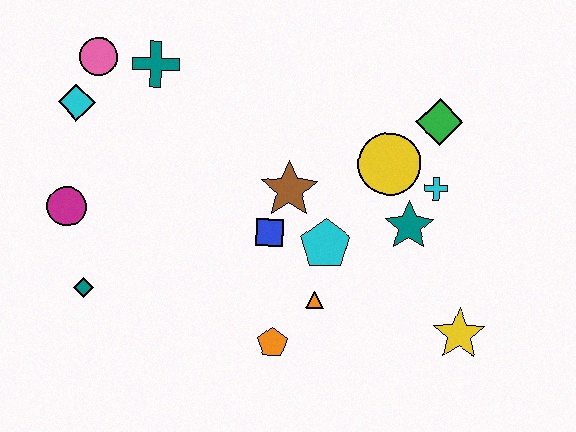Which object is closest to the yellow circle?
The cyan cross is closest to the yellow circle.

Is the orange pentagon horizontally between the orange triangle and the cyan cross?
No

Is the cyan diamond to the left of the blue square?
Yes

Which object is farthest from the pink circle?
The yellow star is farthest from the pink circle.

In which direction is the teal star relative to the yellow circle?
The teal star is below the yellow circle.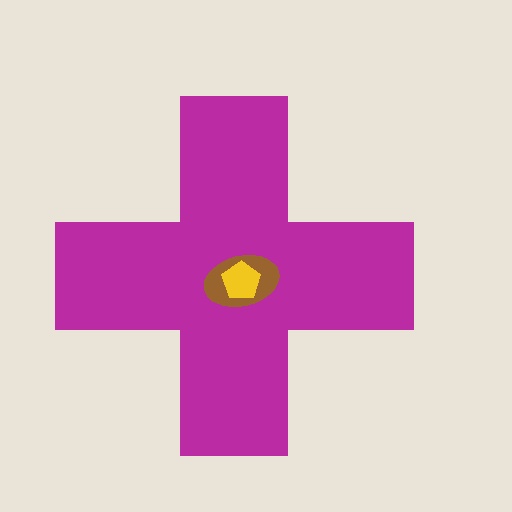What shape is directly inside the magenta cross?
The brown ellipse.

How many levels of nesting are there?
3.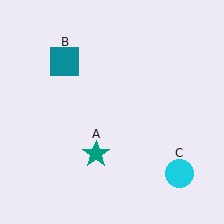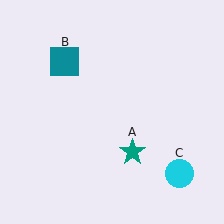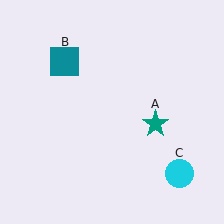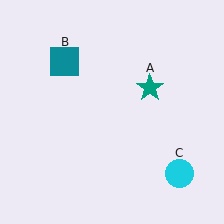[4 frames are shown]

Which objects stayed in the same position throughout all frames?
Teal square (object B) and cyan circle (object C) remained stationary.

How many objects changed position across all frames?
1 object changed position: teal star (object A).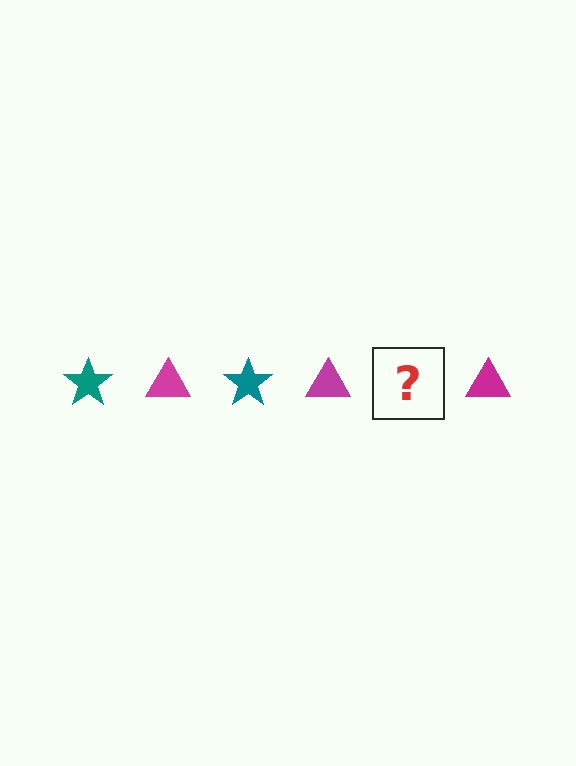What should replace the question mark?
The question mark should be replaced with a teal star.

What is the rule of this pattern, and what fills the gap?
The rule is that the pattern alternates between teal star and magenta triangle. The gap should be filled with a teal star.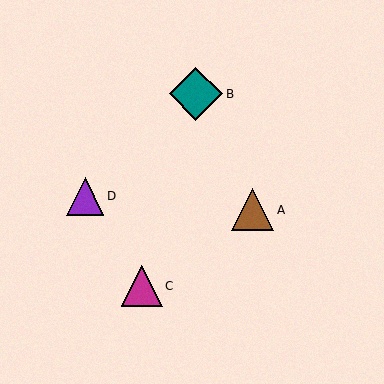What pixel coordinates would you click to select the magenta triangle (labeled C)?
Click at (142, 286) to select the magenta triangle C.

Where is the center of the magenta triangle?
The center of the magenta triangle is at (142, 286).